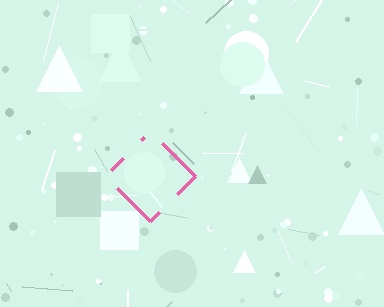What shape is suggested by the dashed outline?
The dashed outline suggests a diamond.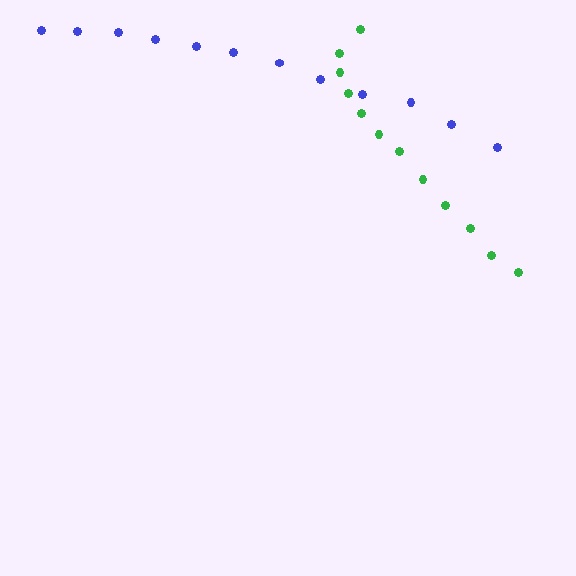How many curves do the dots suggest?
There are 2 distinct paths.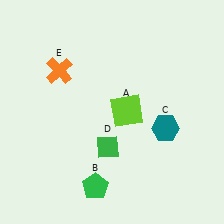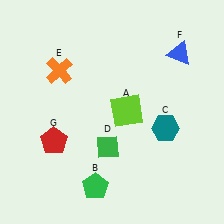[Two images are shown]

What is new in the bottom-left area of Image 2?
A red pentagon (G) was added in the bottom-left area of Image 2.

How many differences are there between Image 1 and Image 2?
There are 2 differences between the two images.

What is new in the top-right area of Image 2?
A blue triangle (F) was added in the top-right area of Image 2.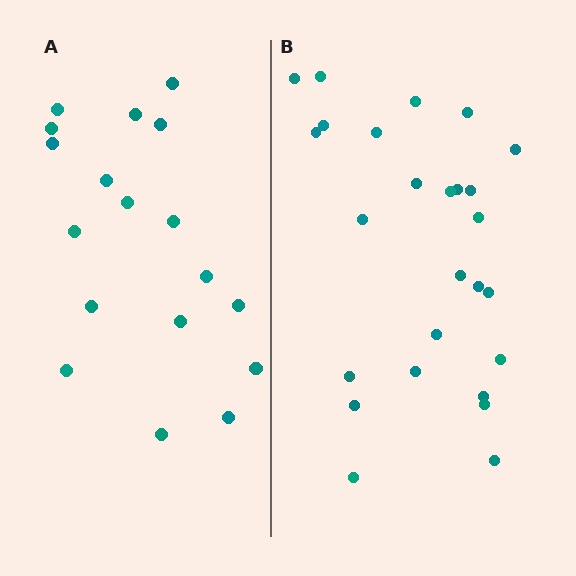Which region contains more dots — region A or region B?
Region B (the right region) has more dots.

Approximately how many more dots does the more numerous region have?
Region B has roughly 8 or so more dots than region A.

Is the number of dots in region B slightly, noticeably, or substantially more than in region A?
Region B has noticeably more, but not dramatically so. The ratio is roughly 1.4 to 1.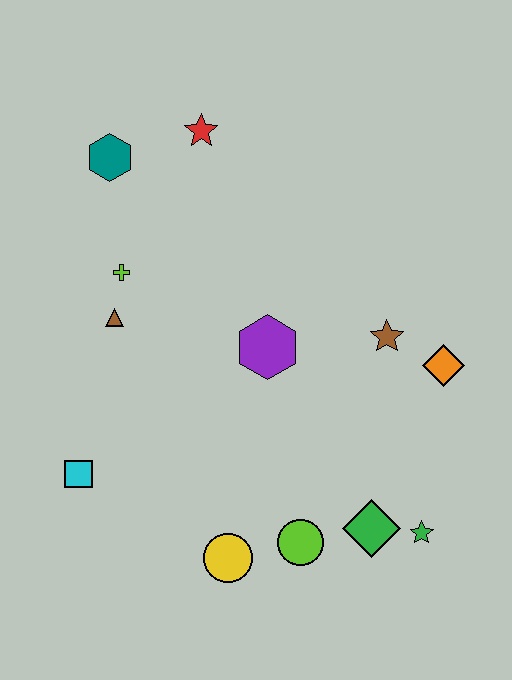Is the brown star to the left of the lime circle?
No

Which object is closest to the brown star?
The orange diamond is closest to the brown star.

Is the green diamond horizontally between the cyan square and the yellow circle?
No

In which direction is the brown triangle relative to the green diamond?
The brown triangle is to the left of the green diamond.